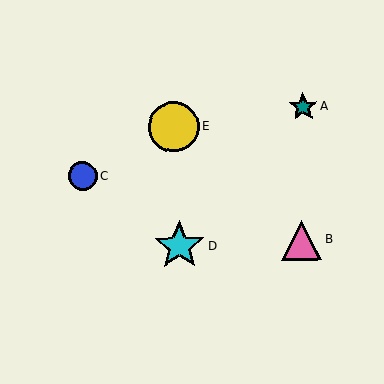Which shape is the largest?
The cyan star (labeled D) is the largest.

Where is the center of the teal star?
The center of the teal star is at (303, 106).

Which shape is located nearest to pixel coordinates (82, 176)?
The blue circle (labeled C) at (82, 176) is nearest to that location.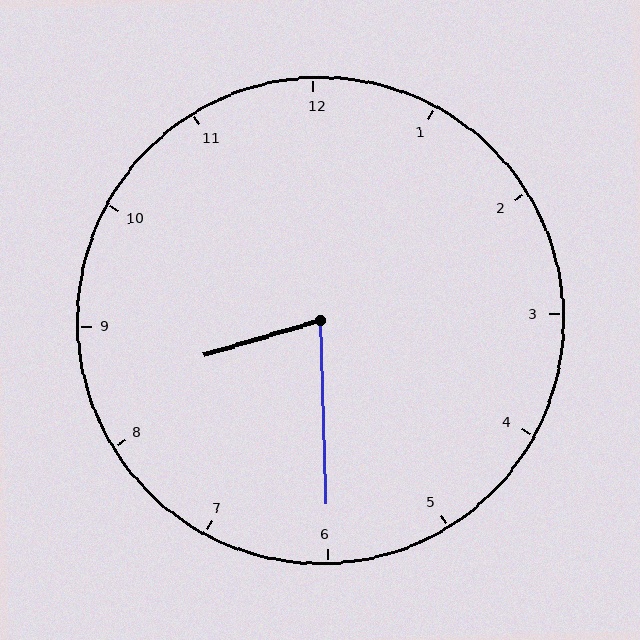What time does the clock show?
8:30.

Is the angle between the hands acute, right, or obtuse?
It is acute.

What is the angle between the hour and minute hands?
Approximately 75 degrees.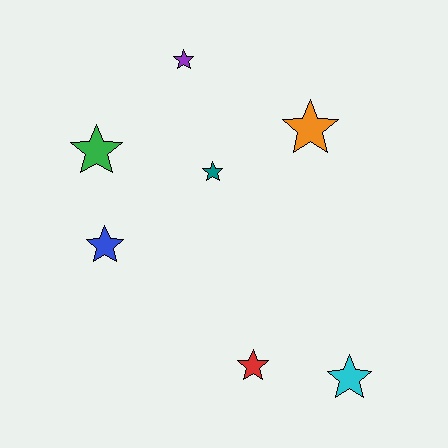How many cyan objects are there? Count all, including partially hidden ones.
There is 1 cyan object.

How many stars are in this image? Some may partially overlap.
There are 7 stars.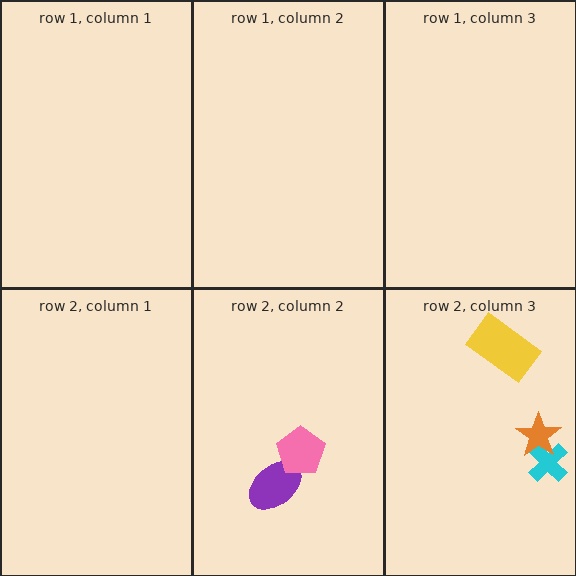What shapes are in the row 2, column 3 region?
The cyan cross, the yellow rectangle, the orange star.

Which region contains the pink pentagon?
The row 2, column 2 region.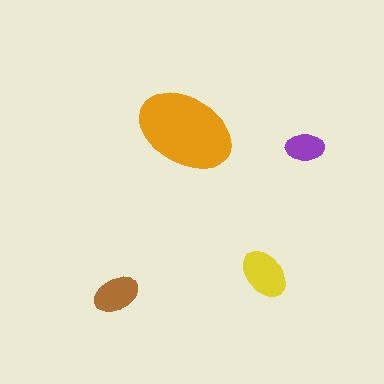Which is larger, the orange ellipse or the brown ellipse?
The orange one.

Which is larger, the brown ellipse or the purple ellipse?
The brown one.